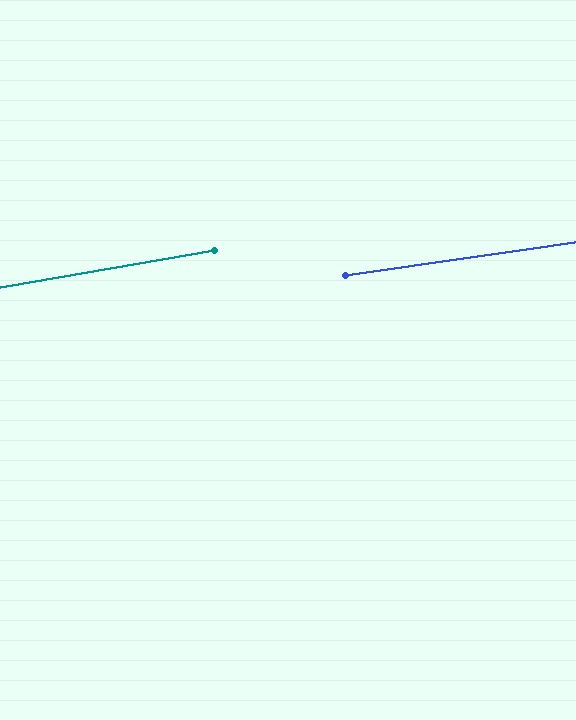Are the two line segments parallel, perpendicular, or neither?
Parallel — their directions differ by only 1.5°.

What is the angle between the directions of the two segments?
Approximately 2 degrees.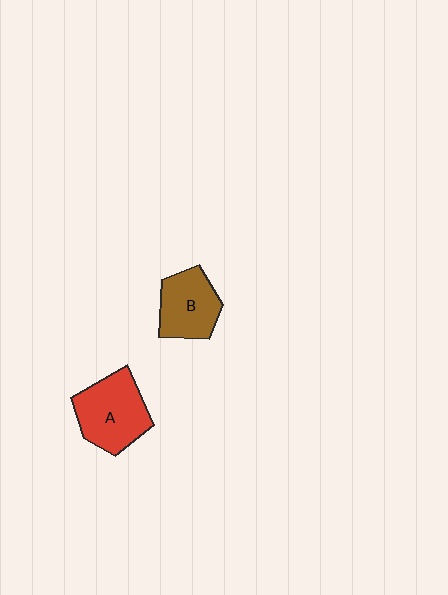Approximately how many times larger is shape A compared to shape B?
Approximately 1.2 times.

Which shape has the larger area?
Shape A (red).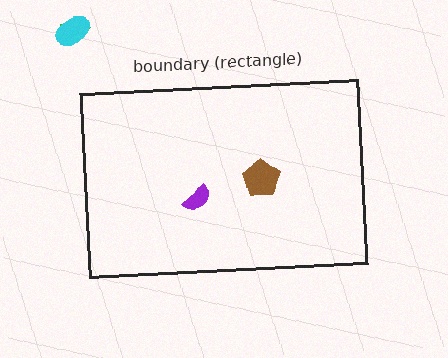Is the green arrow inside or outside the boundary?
Outside.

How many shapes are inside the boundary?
2 inside, 2 outside.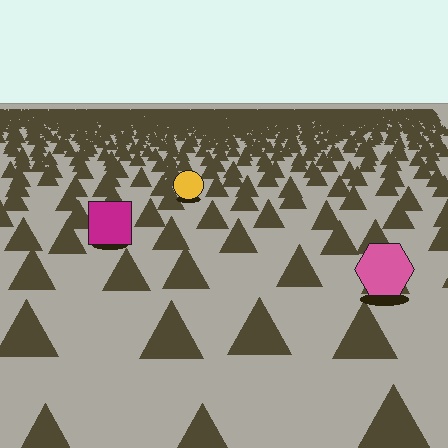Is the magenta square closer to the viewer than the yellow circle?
Yes. The magenta square is closer — you can tell from the texture gradient: the ground texture is coarser near it.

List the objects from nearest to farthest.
From nearest to farthest: the pink hexagon, the magenta square, the yellow circle.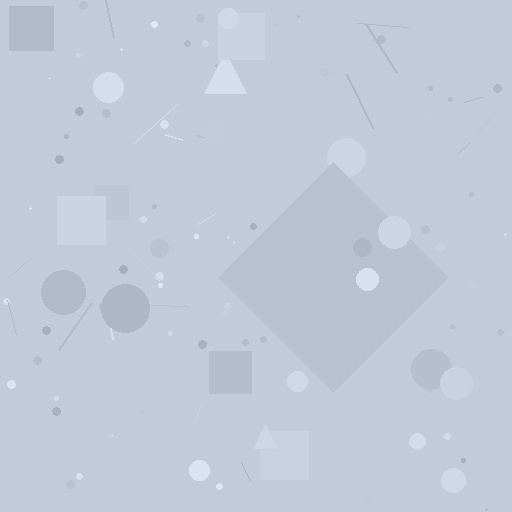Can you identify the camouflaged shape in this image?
The camouflaged shape is a diamond.